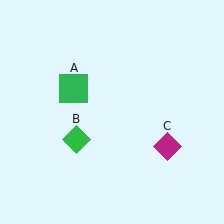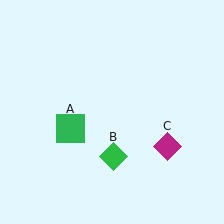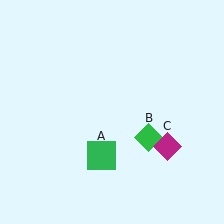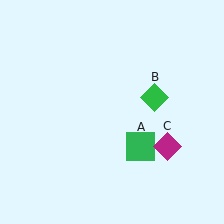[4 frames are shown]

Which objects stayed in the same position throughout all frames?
Magenta diamond (object C) remained stationary.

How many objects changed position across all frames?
2 objects changed position: green square (object A), green diamond (object B).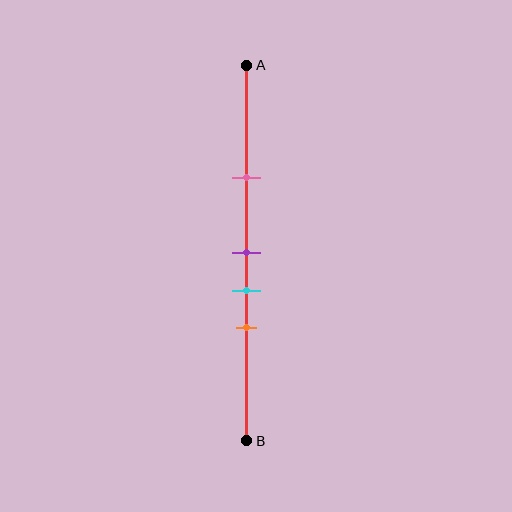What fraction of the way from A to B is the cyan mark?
The cyan mark is approximately 60% (0.6) of the way from A to B.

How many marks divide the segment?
There are 4 marks dividing the segment.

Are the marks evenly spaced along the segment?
No, the marks are not evenly spaced.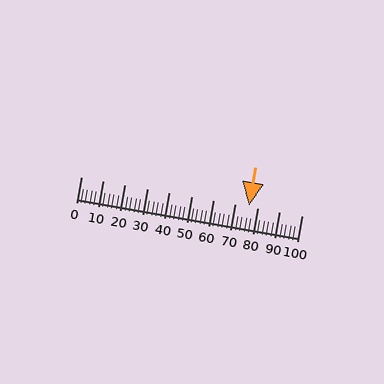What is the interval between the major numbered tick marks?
The major tick marks are spaced 10 units apart.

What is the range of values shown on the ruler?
The ruler shows values from 0 to 100.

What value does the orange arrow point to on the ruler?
The orange arrow points to approximately 76.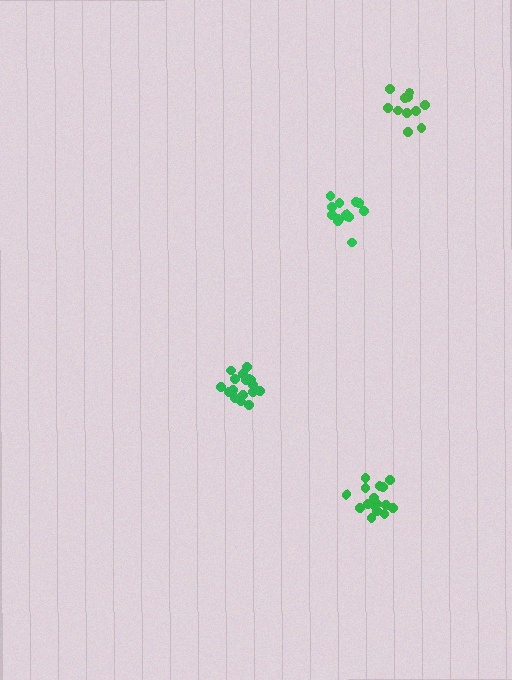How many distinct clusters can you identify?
There are 4 distinct clusters.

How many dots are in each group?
Group 1: 17 dots, Group 2: 16 dots, Group 3: 13 dots, Group 4: 11 dots (57 total).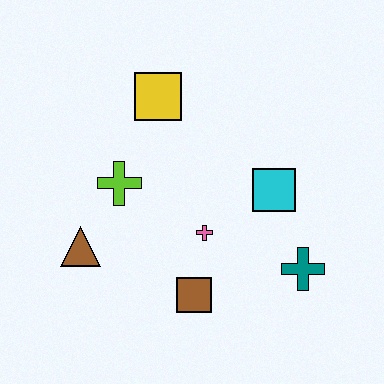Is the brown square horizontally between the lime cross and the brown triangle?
No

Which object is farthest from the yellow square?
The teal cross is farthest from the yellow square.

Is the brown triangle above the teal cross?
Yes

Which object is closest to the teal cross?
The cyan square is closest to the teal cross.